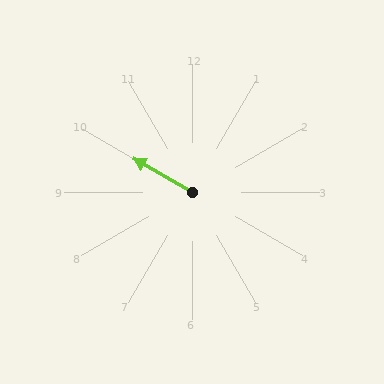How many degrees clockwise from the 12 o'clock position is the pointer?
Approximately 300 degrees.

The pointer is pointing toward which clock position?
Roughly 10 o'clock.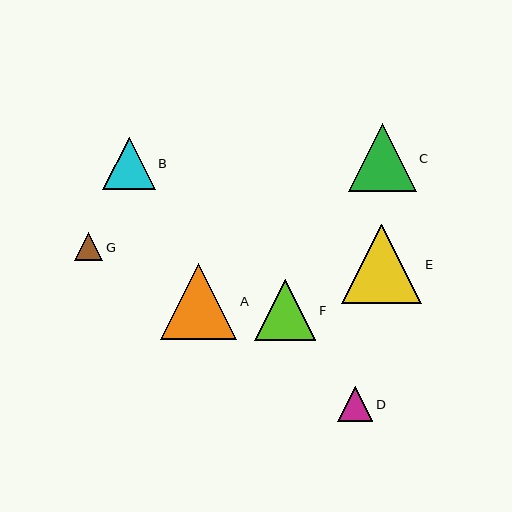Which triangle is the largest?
Triangle E is the largest with a size of approximately 80 pixels.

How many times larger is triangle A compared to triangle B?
Triangle A is approximately 1.5 times the size of triangle B.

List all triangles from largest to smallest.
From largest to smallest: E, A, C, F, B, D, G.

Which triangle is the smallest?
Triangle G is the smallest with a size of approximately 28 pixels.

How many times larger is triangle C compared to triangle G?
Triangle C is approximately 2.4 times the size of triangle G.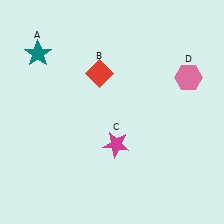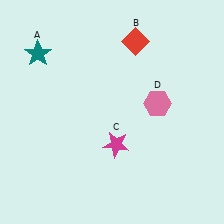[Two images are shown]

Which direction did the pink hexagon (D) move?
The pink hexagon (D) moved left.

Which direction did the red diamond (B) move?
The red diamond (B) moved right.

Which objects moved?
The objects that moved are: the red diamond (B), the pink hexagon (D).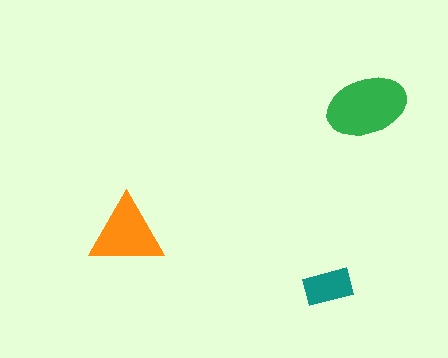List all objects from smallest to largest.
The teal rectangle, the orange triangle, the green ellipse.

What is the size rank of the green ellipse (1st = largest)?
1st.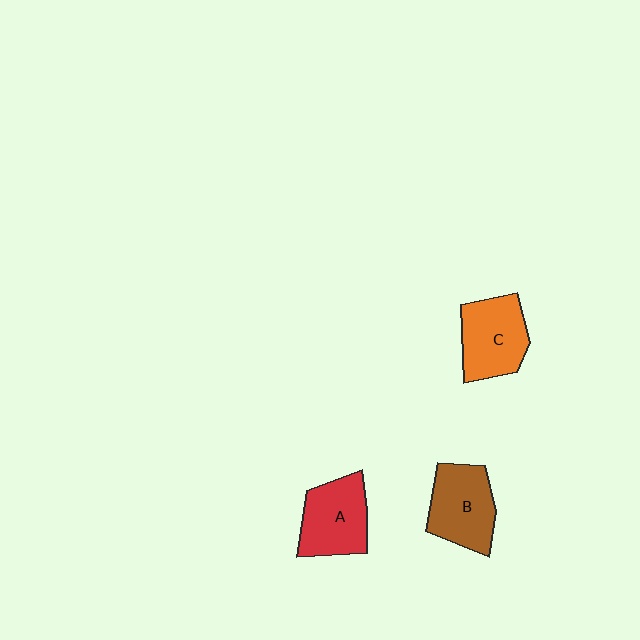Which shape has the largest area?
Shape B (brown).